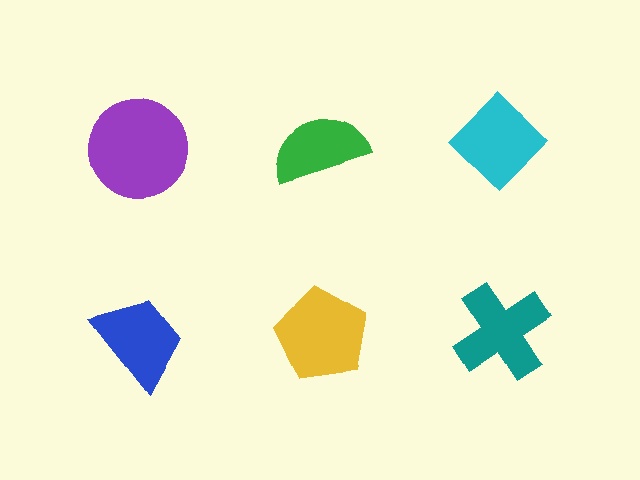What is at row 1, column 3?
A cyan diamond.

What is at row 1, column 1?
A purple circle.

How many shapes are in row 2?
3 shapes.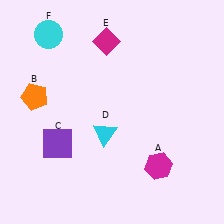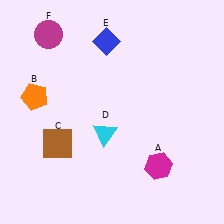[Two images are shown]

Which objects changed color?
C changed from purple to brown. E changed from magenta to blue. F changed from cyan to magenta.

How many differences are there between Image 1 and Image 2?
There are 3 differences between the two images.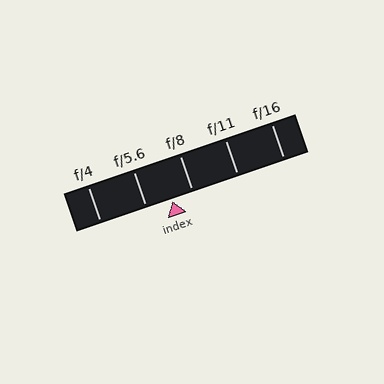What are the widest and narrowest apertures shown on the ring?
The widest aperture shown is f/4 and the narrowest is f/16.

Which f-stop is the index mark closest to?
The index mark is closest to f/8.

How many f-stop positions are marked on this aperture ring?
There are 5 f-stop positions marked.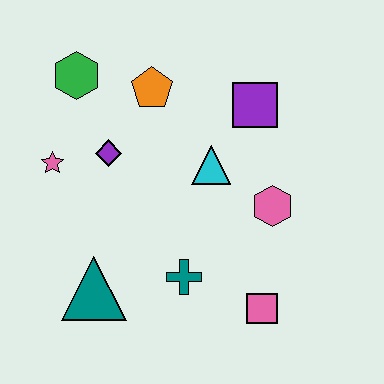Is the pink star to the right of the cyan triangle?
No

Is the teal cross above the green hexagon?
No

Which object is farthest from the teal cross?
The green hexagon is farthest from the teal cross.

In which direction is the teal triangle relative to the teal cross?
The teal triangle is to the left of the teal cross.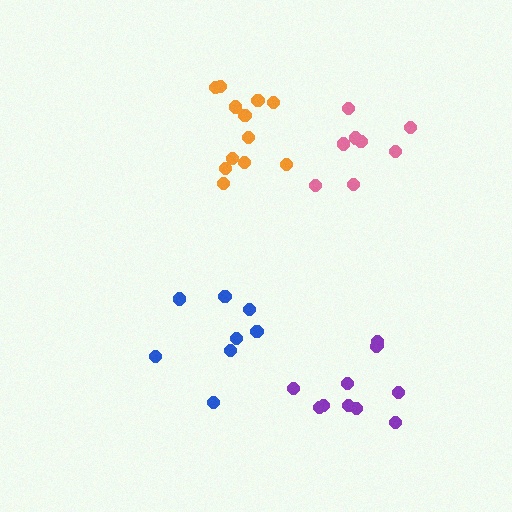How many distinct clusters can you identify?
There are 4 distinct clusters.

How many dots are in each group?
Group 1: 8 dots, Group 2: 12 dots, Group 3: 8 dots, Group 4: 11 dots (39 total).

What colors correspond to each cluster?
The clusters are colored: pink, orange, blue, purple.